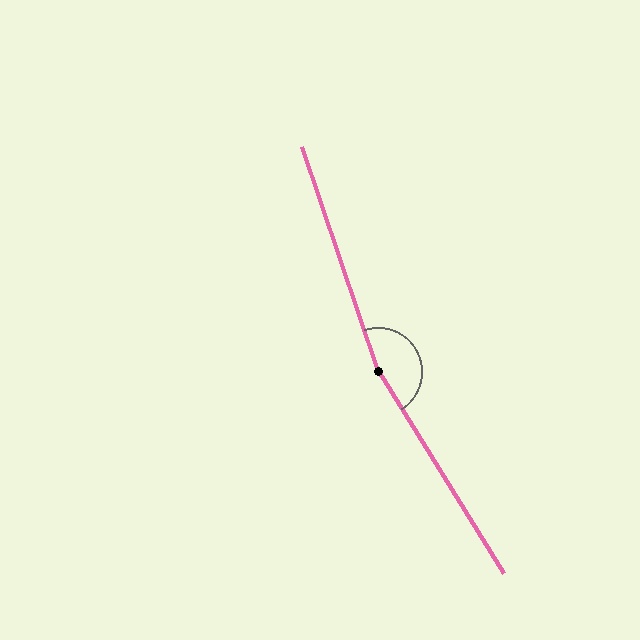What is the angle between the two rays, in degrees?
Approximately 167 degrees.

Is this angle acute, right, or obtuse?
It is obtuse.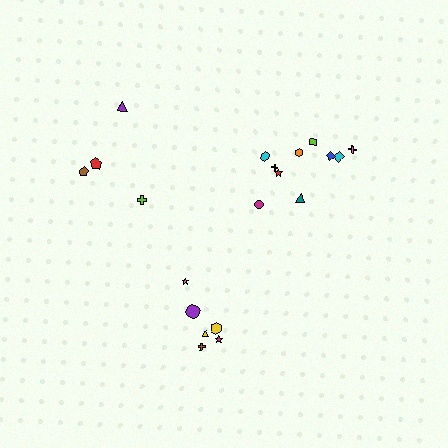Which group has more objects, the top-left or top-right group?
The top-right group.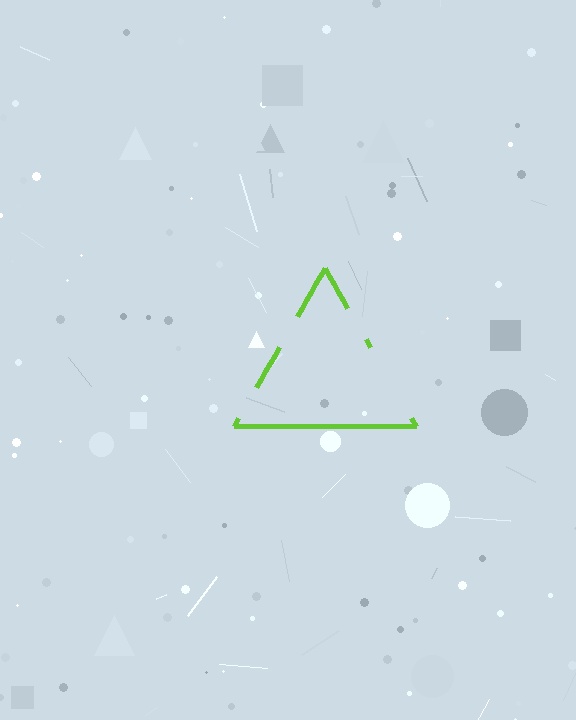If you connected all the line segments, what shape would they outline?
They would outline a triangle.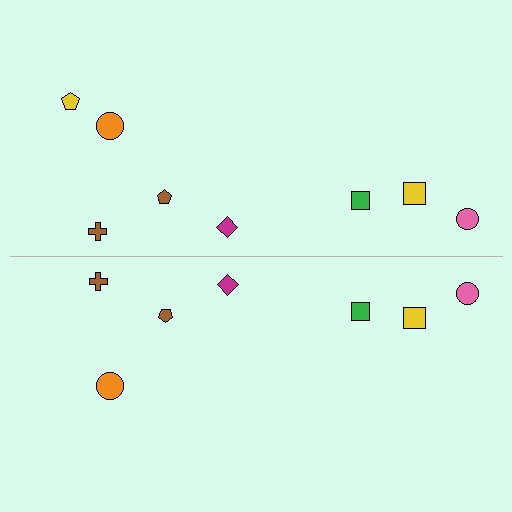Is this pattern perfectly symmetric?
No, the pattern is not perfectly symmetric. A yellow pentagon is missing from the bottom side.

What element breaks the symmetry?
A yellow pentagon is missing from the bottom side.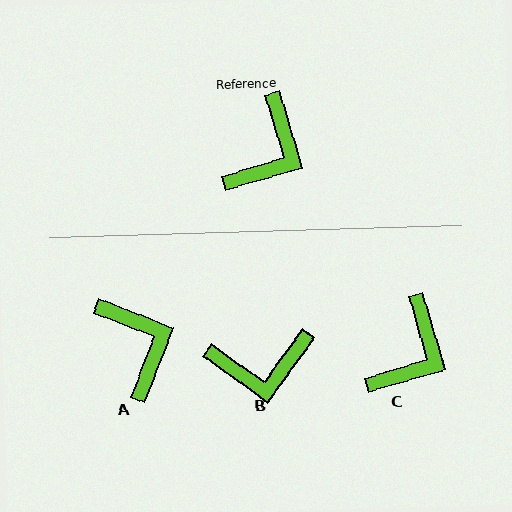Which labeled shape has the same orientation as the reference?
C.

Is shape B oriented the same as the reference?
No, it is off by about 52 degrees.